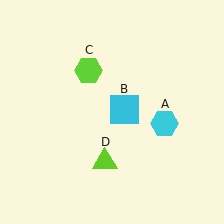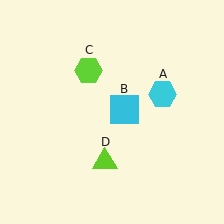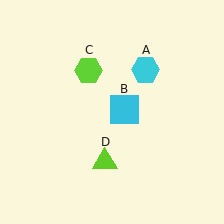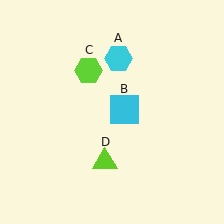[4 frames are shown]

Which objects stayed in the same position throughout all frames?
Cyan square (object B) and lime hexagon (object C) and lime triangle (object D) remained stationary.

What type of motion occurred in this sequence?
The cyan hexagon (object A) rotated counterclockwise around the center of the scene.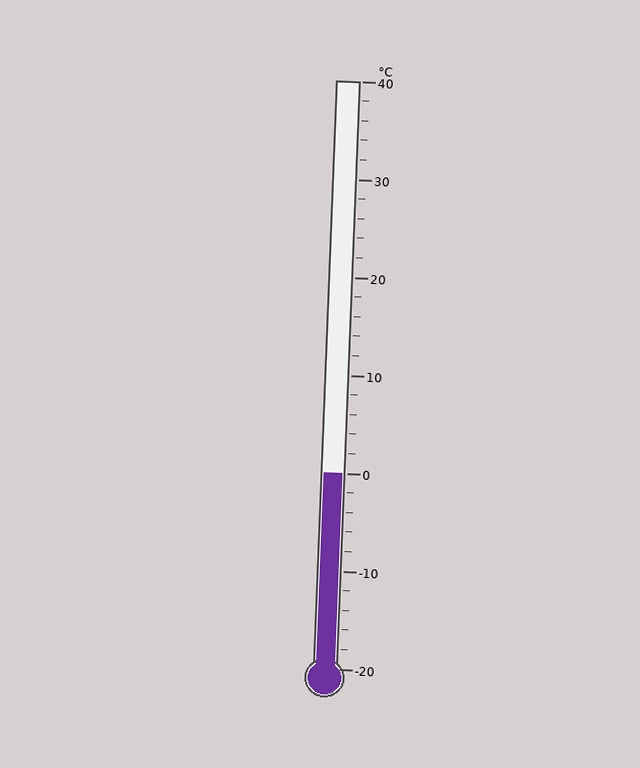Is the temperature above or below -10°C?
The temperature is above -10°C.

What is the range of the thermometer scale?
The thermometer scale ranges from -20°C to 40°C.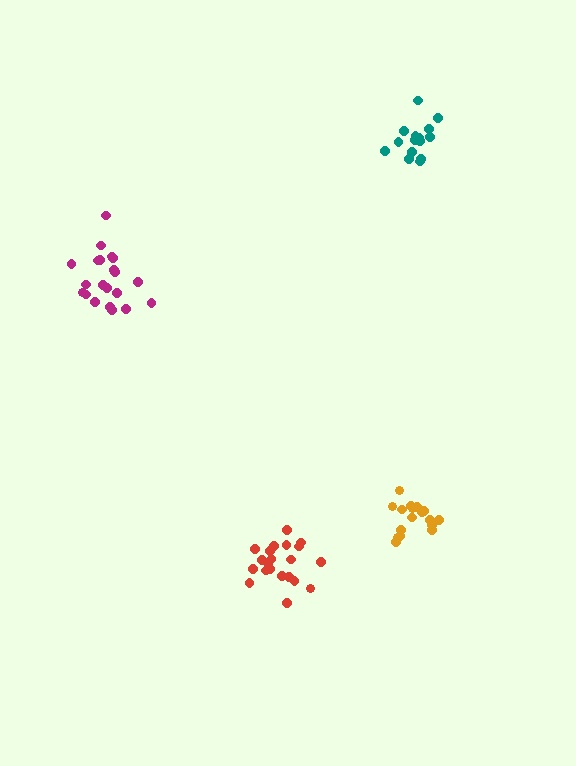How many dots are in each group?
Group 1: 21 dots, Group 2: 15 dots, Group 3: 17 dots, Group 4: 21 dots (74 total).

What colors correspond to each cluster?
The clusters are colored: red, teal, orange, magenta.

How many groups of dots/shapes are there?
There are 4 groups.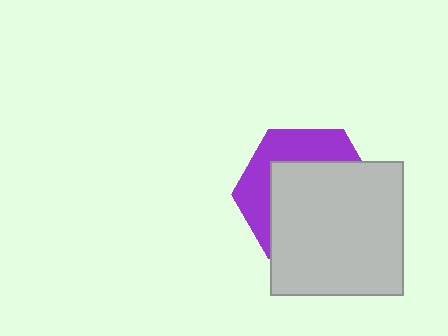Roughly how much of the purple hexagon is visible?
A small part of it is visible (roughly 36%).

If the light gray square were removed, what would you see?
You would see the complete purple hexagon.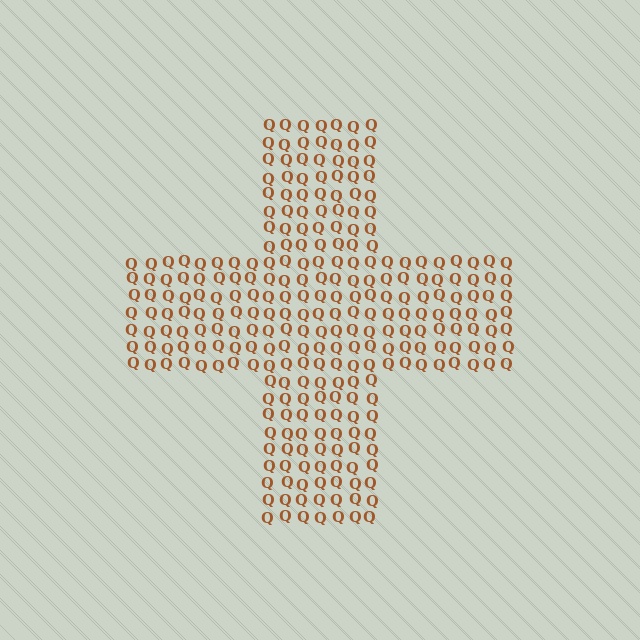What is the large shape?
The large shape is a cross.